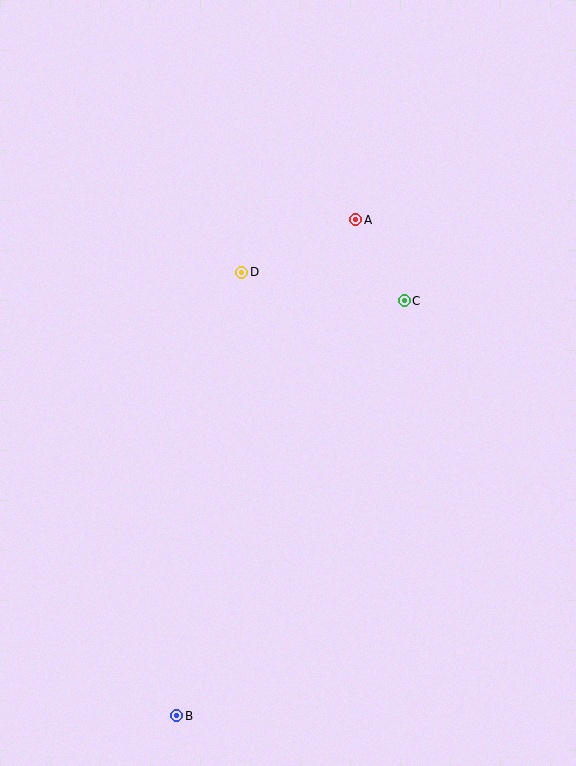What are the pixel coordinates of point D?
Point D is at (242, 272).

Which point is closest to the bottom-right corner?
Point B is closest to the bottom-right corner.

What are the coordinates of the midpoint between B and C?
The midpoint between B and C is at (291, 508).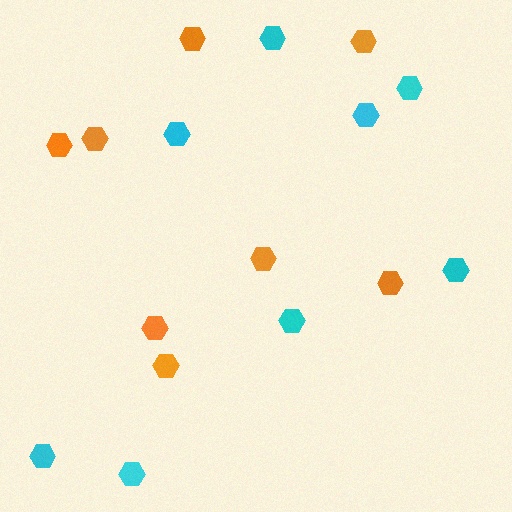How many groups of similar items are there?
There are 2 groups: one group of cyan hexagons (8) and one group of orange hexagons (8).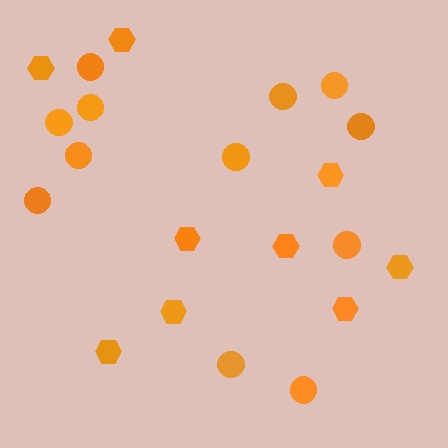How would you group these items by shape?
There are 2 groups: one group of hexagons (9) and one group of circles (12).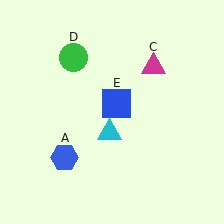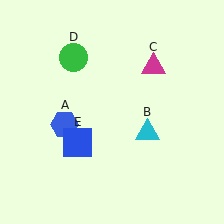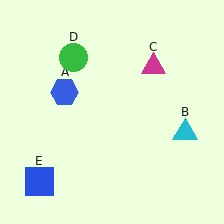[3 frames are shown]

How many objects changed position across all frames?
3 objects changed position: blue hexagon (object A), cyan triangle (object B), blue square (object E).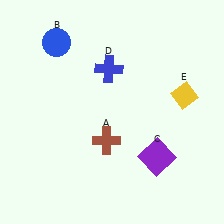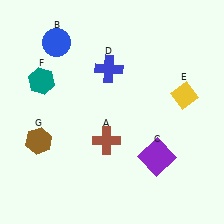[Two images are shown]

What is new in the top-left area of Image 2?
A teal hexagon (F) was added in the top-left area of Image 2.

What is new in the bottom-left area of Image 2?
A brown hexagon (G) was added in the bottom-left area of Image 2.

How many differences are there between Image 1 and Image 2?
There are 2 differences between the two images.